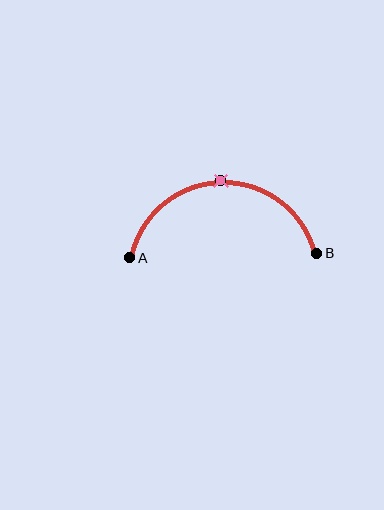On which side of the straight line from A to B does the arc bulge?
The arc bulges above the straight line connecting A and B.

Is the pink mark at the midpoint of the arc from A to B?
Yes. The pink mark lies on the arc at equal arc-length from both A and B — it is the arc midpoint.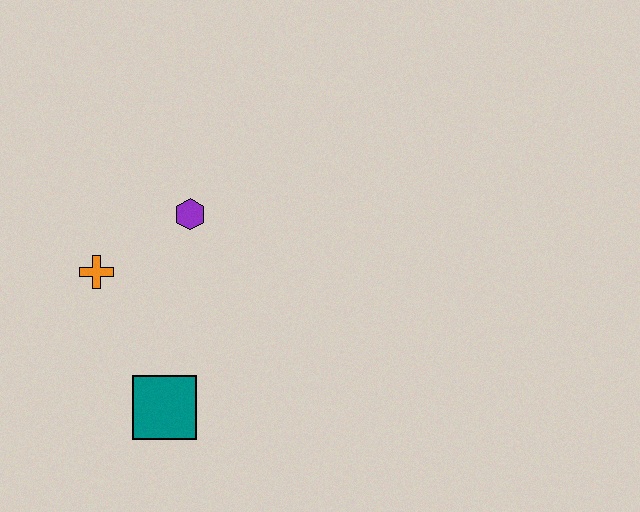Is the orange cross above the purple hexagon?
No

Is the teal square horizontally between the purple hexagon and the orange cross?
Yes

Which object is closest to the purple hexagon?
The orange cross is closest to the purple hexagon.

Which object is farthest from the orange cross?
The teal square is farthest from the orange cross.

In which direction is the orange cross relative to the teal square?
The orange cross is above the teal square.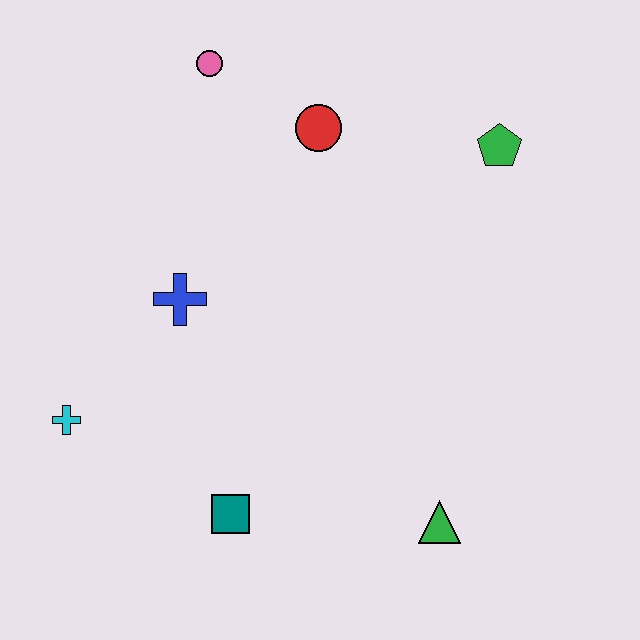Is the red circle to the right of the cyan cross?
Yes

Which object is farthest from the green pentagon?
The cyan cross is farthest from the green pentagon.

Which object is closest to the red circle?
The pink circle is closest to the red circle.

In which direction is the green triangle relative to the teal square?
The green triangle is to the right of the teal square.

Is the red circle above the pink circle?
No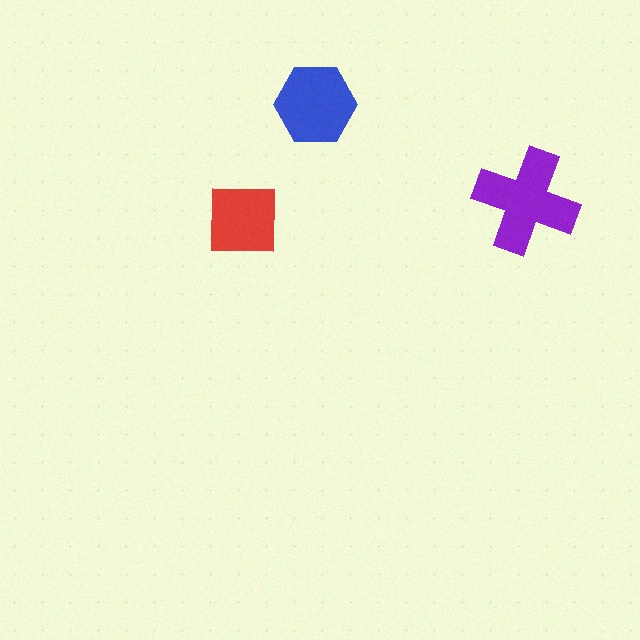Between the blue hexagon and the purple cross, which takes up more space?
The purple cross.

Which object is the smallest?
The red square.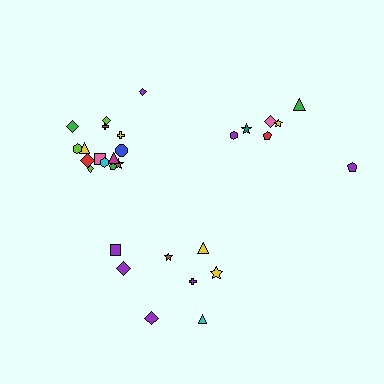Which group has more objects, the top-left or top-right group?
The top-left group.